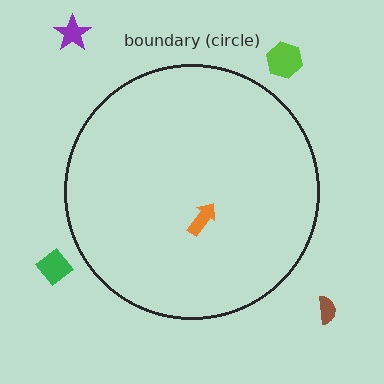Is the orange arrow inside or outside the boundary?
Inside.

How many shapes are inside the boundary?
1 inside, 4 outside.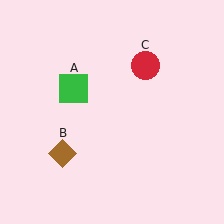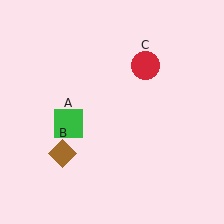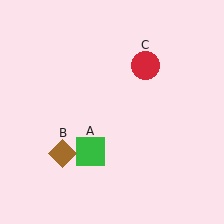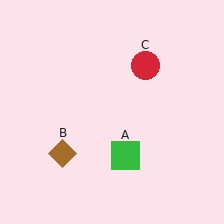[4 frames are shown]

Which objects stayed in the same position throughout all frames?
Brown diamond (object B) and red circle (object C) remained stationary.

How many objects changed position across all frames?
1 object changed position: green square (object A).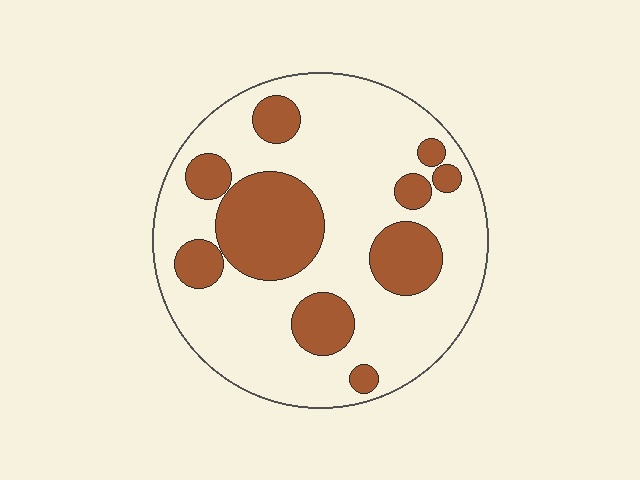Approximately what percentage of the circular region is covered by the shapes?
Approximately 30%.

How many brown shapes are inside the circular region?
10.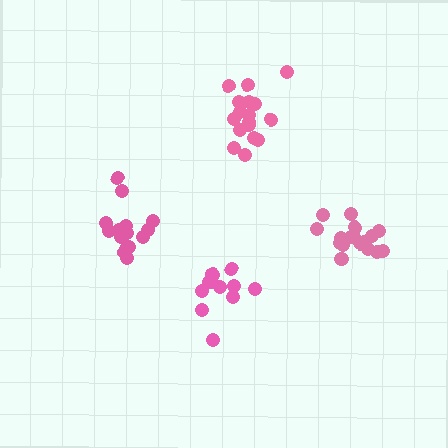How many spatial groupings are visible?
There are 4 spatial groupings.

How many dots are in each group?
Group 1: 12 dots, Group 2: 17 dots, Group 3: 15 dots, Group 4: 18 dots (62 total).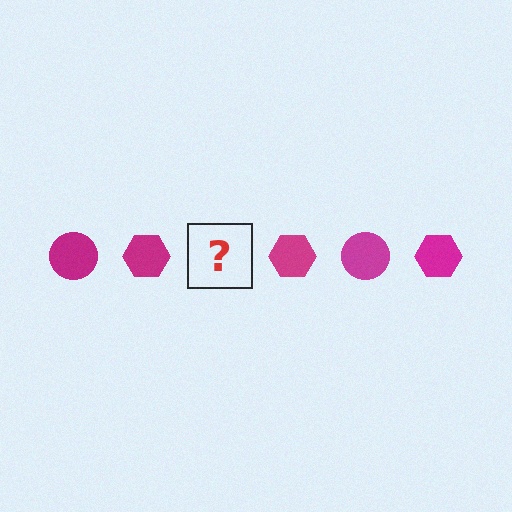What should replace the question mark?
The question mark should be replaced with a magenta circle.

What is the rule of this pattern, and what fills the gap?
The rule is that the pattern cycles through circle, hexagon shapes in magenta. The gap should be filled with a magenta circle.